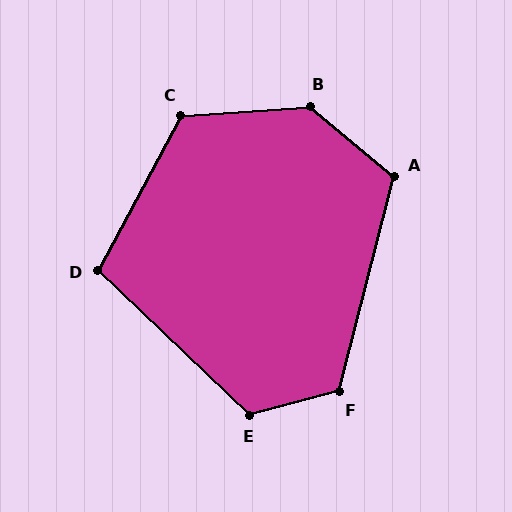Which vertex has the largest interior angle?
B, at approximately 136 degrees.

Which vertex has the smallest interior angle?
D, at approximately 105 degrees.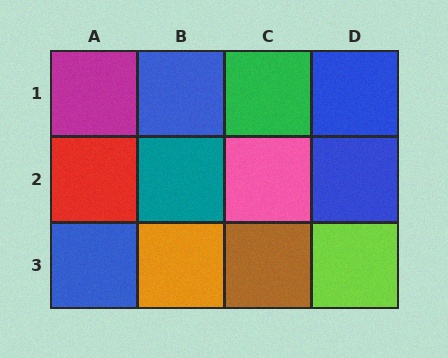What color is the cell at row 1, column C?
Green.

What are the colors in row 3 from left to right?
Blue, orange, brown, lime.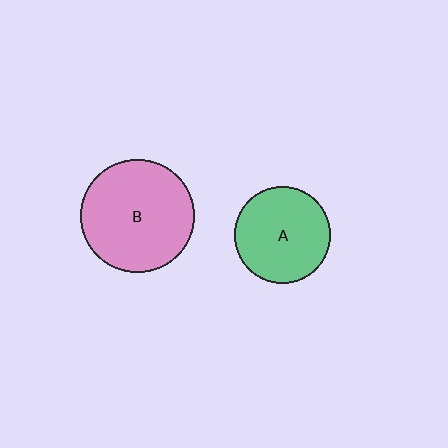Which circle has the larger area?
Circle B (pink).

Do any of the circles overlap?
No, none of the circles overlap.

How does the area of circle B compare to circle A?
Approximately 1.4 times.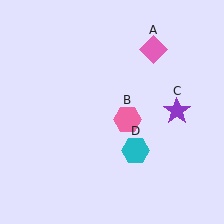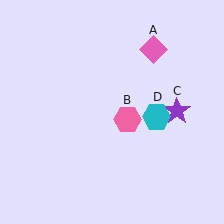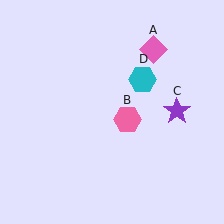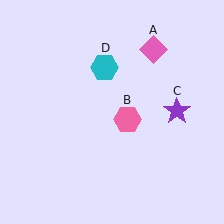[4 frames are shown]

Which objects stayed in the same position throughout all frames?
Pink diamond (object A) and pink hexagon (object B) and purple star (object C) remained stationary.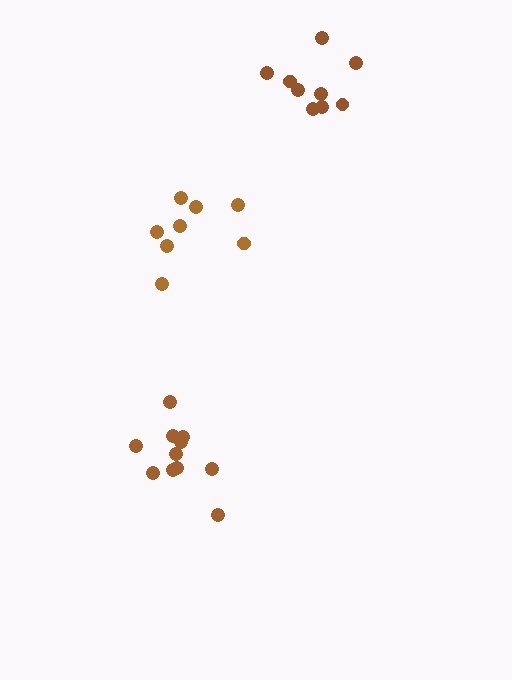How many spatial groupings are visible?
There are 3 spatial groupings.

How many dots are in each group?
Group 1: 11 dots, Group 2: 8 dots, Group 3: 9 dots (28 total).